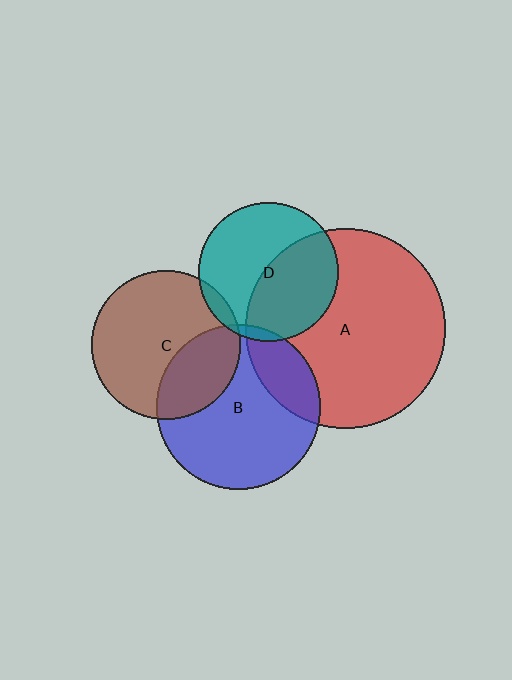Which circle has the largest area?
Circle A (red).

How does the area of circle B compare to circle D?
Approximately 1.4 times.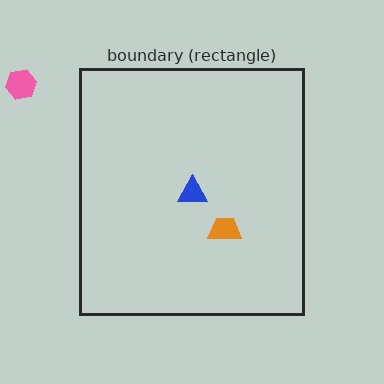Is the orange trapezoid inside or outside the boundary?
Inside.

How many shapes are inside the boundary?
2 inside, 1 outside.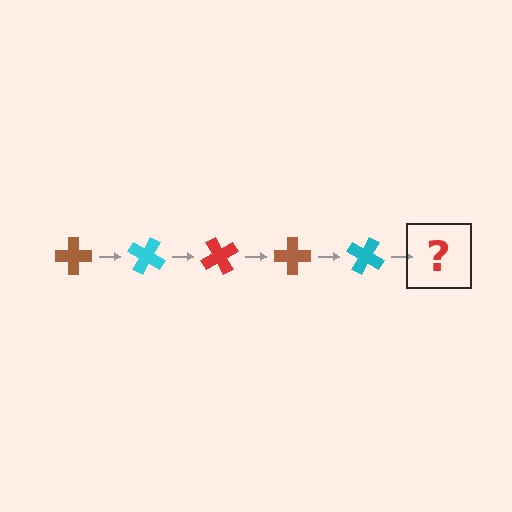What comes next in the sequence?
The next element should be a red cross, rotated 150 degrees from the start.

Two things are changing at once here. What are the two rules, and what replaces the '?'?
The two rules are that it rotates 30 degrees each step and the color cycles through brown, cyan, and red. The '?' should be a red cross, rotated 150 degrees from the start.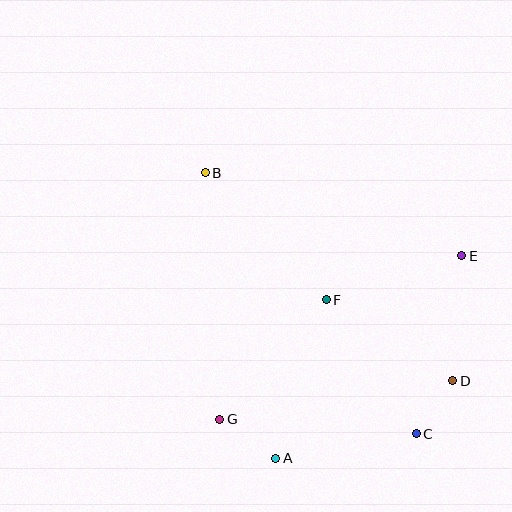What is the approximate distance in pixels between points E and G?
The distance between E and G is approximately 292 pixels.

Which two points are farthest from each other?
Points B and C are farthest from each other.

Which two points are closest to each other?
Points C and D are closest to each other.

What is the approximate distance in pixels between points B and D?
The distance between B and D is approximately 323 pixels.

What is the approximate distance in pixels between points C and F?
The distance between C and F is approximately 162 pixels.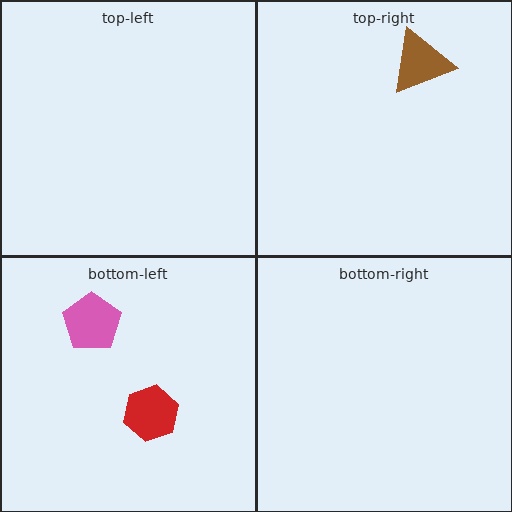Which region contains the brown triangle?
The top-right region.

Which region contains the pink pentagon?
The bottom-left region.